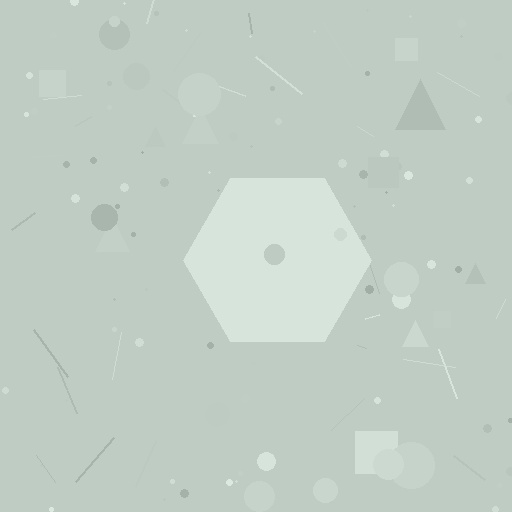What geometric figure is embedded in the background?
A hexagon is embedded in the background.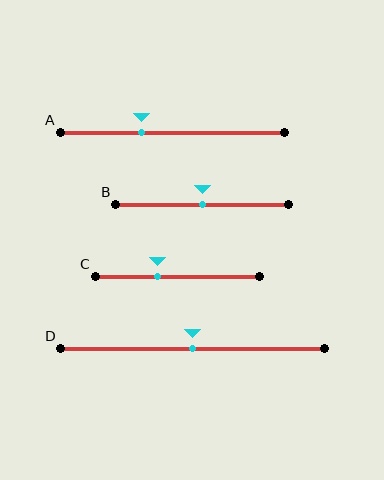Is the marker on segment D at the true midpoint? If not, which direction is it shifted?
Yes, the marker on segment D is at the true midpoint.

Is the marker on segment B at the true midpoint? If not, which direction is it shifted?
Yes, the marker on segment B is at the true midpoint.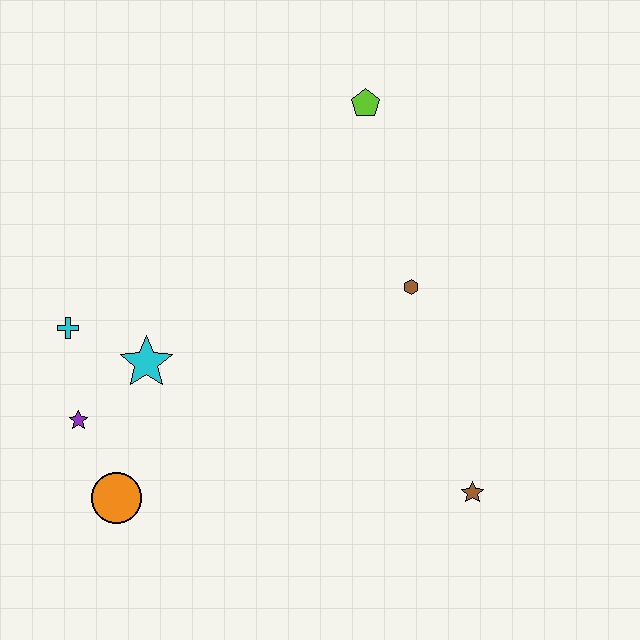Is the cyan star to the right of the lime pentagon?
No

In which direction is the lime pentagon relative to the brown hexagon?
The lime pentagon is above the brown hexagon.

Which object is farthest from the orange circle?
The lime pentagon is farthest from the orange circle.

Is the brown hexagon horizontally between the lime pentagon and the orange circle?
No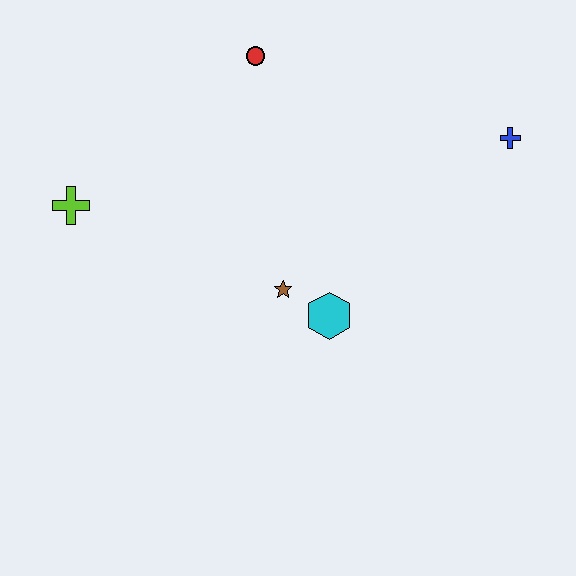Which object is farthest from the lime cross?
The blue cross is farthest from the lime cross.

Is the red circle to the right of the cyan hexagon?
No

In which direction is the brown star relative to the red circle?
The brown star is below the red circle.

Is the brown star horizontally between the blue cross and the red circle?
Yes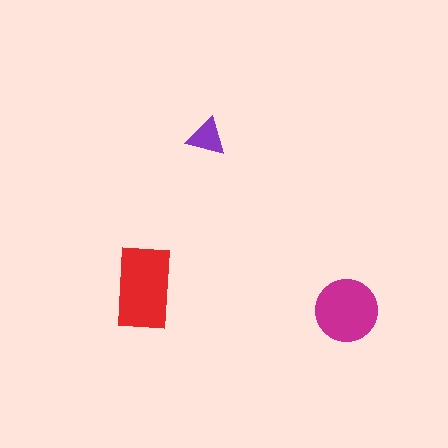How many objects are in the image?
There are 3 objects in the image.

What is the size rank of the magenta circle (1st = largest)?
2nd.